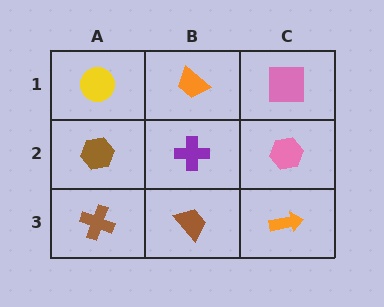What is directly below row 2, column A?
A brown cross.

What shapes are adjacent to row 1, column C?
A pink hexagon (row 2, column C), an orange trapezoid (row 1, column B).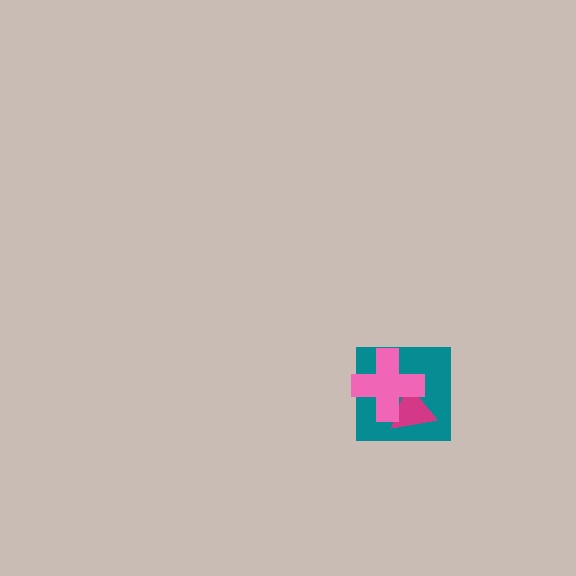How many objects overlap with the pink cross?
2 objects overlap with the pink cross.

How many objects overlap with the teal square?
2 objects overlap with the teal square.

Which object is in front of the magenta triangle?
The pink cross is in front of the magenta triangle.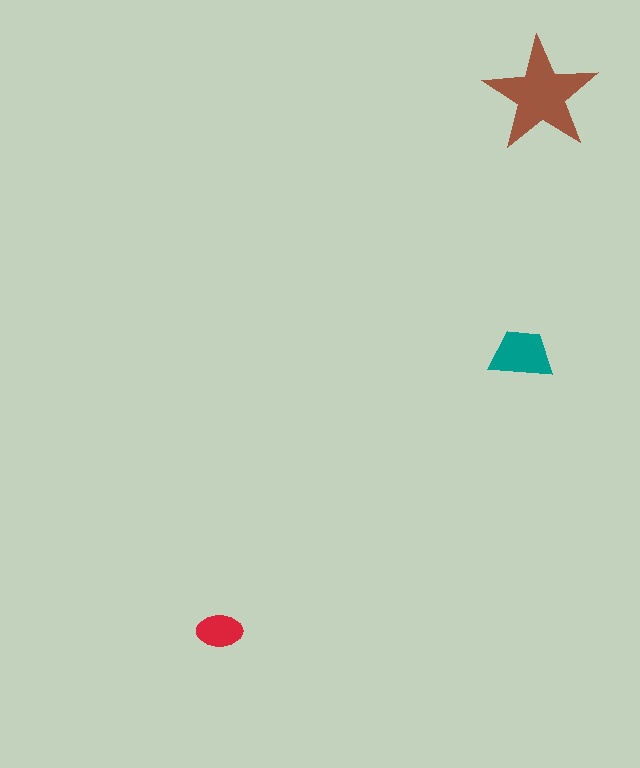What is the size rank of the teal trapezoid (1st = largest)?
2nd.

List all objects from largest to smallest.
The brown star, the teal trapezoid, the red ellipse.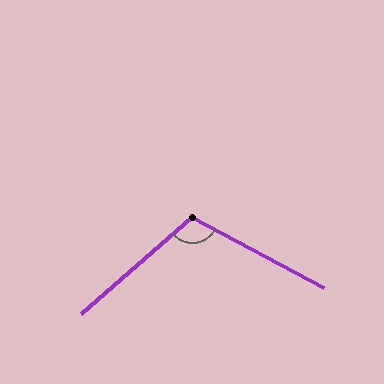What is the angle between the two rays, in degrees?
Approximately 111 degrees.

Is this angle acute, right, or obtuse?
It is obtuse.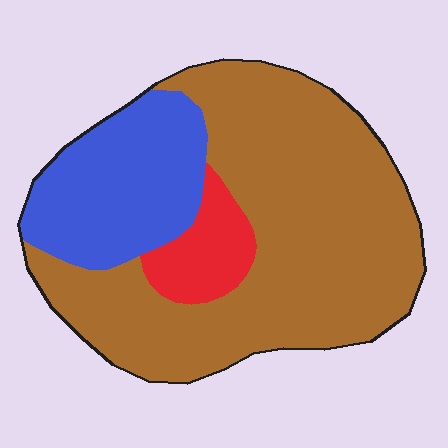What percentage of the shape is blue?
Blue covers around 25% of the shape.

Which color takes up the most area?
Brown, at roughly 65%.